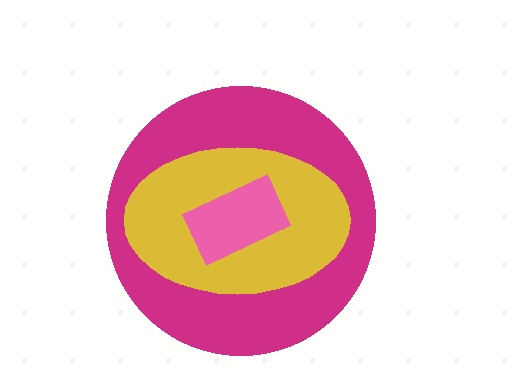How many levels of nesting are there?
3.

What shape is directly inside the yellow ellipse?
The pink rectangle.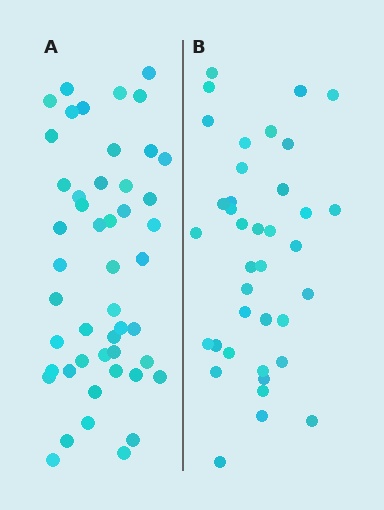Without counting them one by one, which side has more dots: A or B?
Region A (the left region) has more dots.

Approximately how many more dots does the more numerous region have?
Region A has roughly 10 or so more dots than region B.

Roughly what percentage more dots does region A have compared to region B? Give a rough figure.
About 25% more.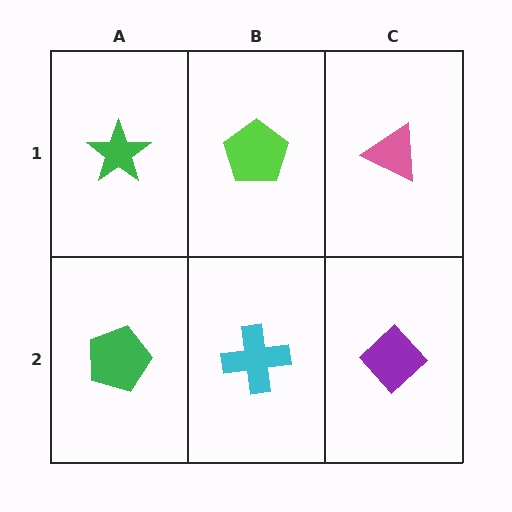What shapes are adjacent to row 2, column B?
A lime pentagon (row 1, column B), a green pentagon (row 2, column A), a purple diamond (row 2, column C).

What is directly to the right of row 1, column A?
A lime pentagon.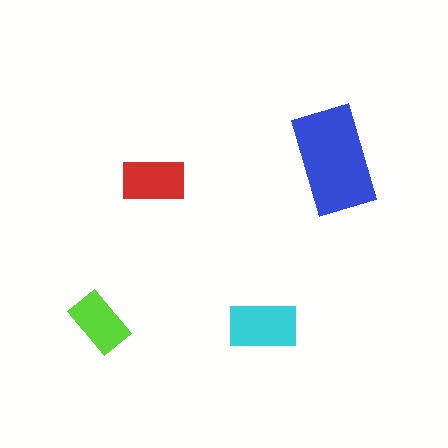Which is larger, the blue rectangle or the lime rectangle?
The blue one.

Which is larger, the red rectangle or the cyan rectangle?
The cyan one.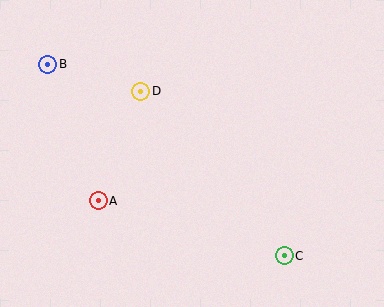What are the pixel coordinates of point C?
Point C is at (284, 256).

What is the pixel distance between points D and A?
The distance between D and A is 118 pixels.